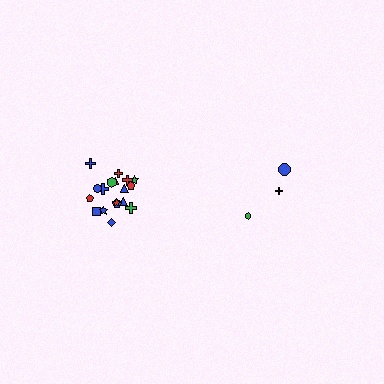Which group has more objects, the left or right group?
The left group.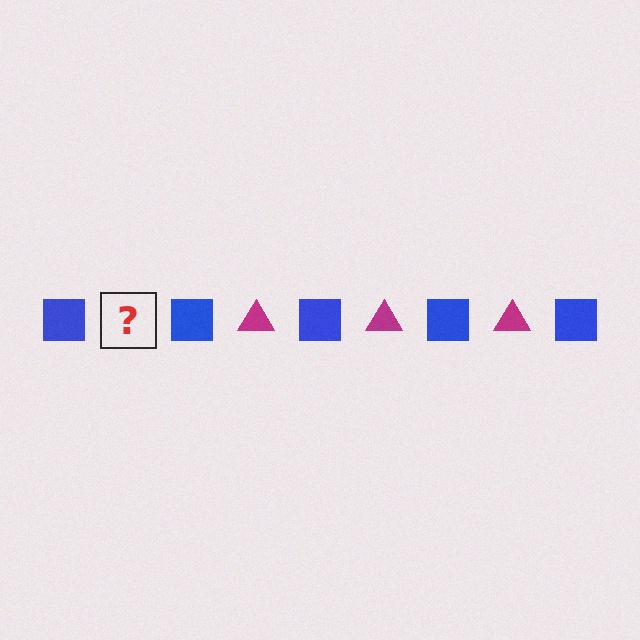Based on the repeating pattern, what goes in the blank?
The blank should be a magenta triangle.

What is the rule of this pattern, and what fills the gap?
The rule is that the pattern alternates between blue square and magenta triangle. The gap should be filled with a magenta triangle.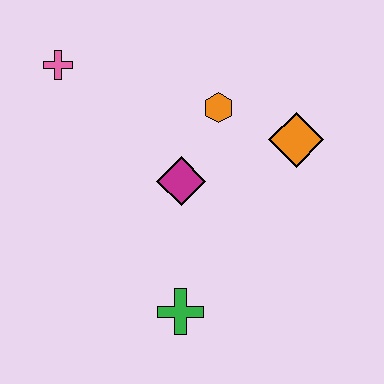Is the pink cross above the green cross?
Yes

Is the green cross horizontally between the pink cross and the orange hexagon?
Yes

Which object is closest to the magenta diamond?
The orange hexagon is closest to the magenta diamond.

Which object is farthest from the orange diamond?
The pink cross is farthest from the orange diamond.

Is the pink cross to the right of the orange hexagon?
No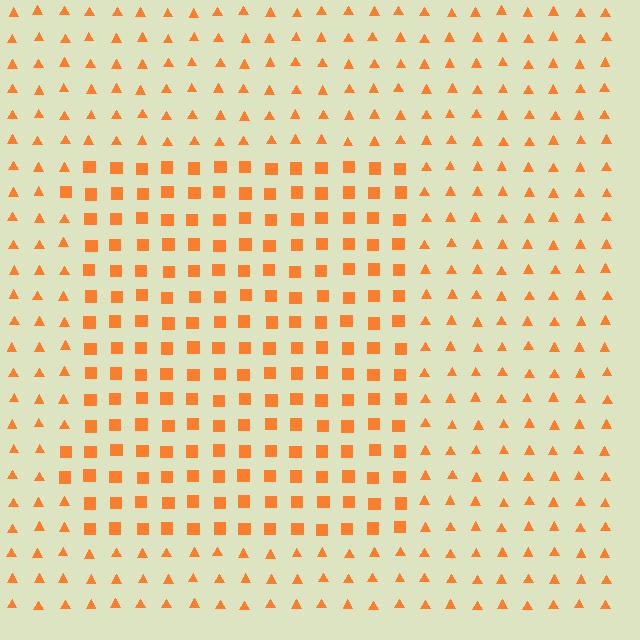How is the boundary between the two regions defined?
The boundary is defined by a change in element shape: squares inside vs. triangles outside. All elements share the same color and spacing.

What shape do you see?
I see a rectangle.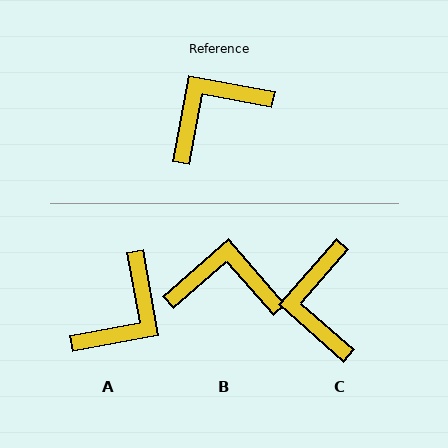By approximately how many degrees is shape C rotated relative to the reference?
Approximately 59 degrees counter-clockwise.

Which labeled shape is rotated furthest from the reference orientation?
A, about 159 degrees away.